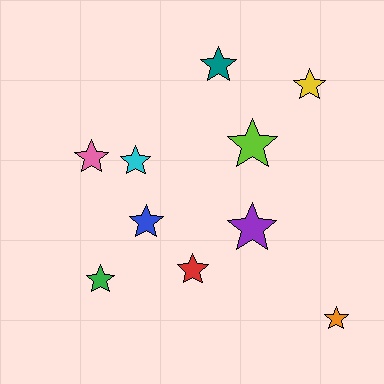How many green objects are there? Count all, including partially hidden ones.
There is 1 green object.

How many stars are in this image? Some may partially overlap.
There are 10 stars.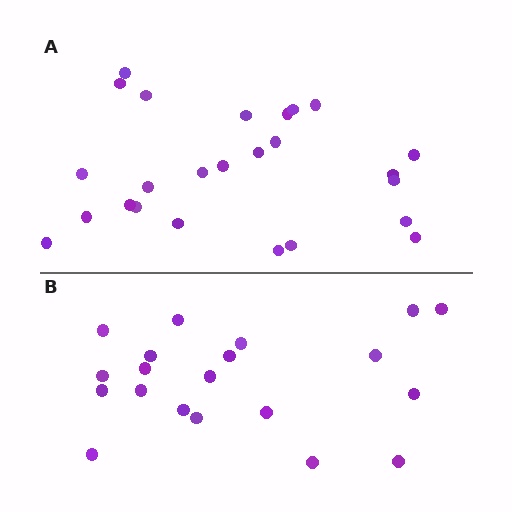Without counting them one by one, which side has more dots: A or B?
Region A (the top region) has more dots.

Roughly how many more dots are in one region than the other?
Region A has about 5 more dots than region B.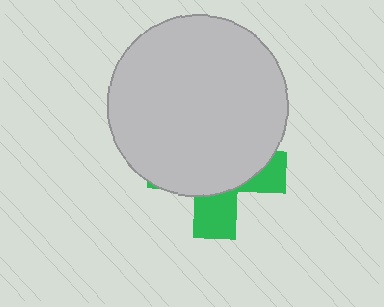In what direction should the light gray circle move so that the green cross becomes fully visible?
The light gray circle should move up. That is the shortest direction to clear the overlap and leave the green cross fully visible.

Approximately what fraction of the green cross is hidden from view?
Roughly 69% of the green cross is hidden behind the light gray circle.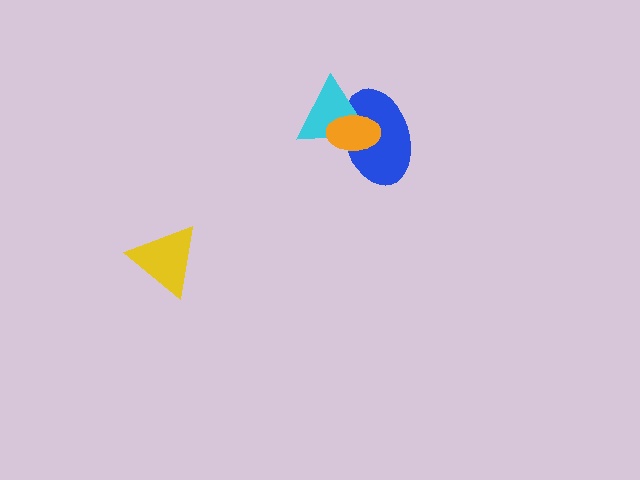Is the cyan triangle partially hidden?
Yes, it is partially covered by another shape.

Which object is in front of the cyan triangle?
The orange ellipse is in front of the cyan triangle.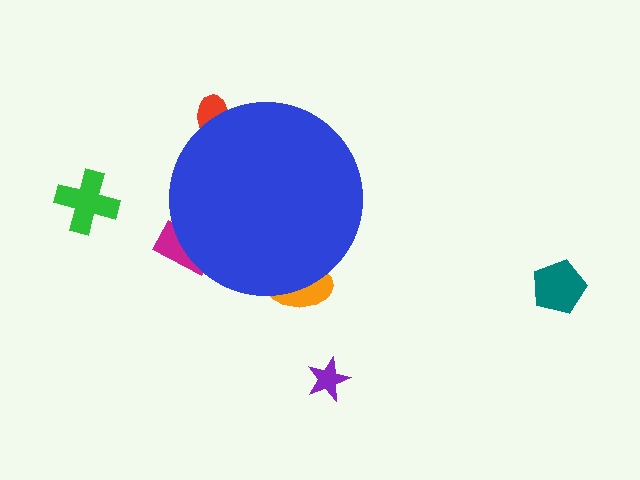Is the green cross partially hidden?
No, the green cross is fully visible.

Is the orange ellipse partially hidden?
Yes, the orange ellipse is partially hidden behind the blue circle.